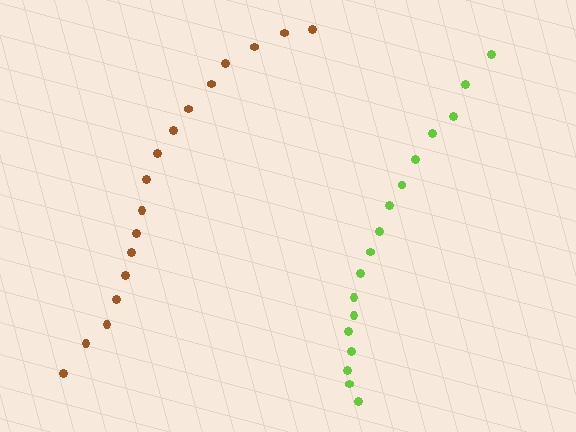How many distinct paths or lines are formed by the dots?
There are 2 distinct paths.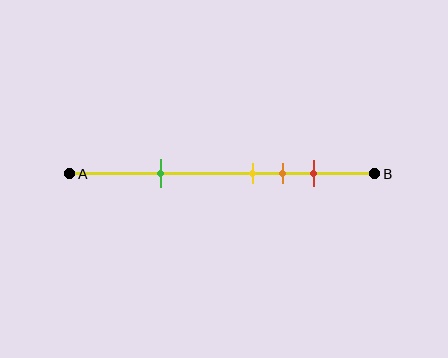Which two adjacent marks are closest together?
The yellow and orange marks are the closest adjacent pair.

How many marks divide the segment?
There are 4 marks dividing the segment.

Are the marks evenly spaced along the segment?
No, the marks are not evenly spaced.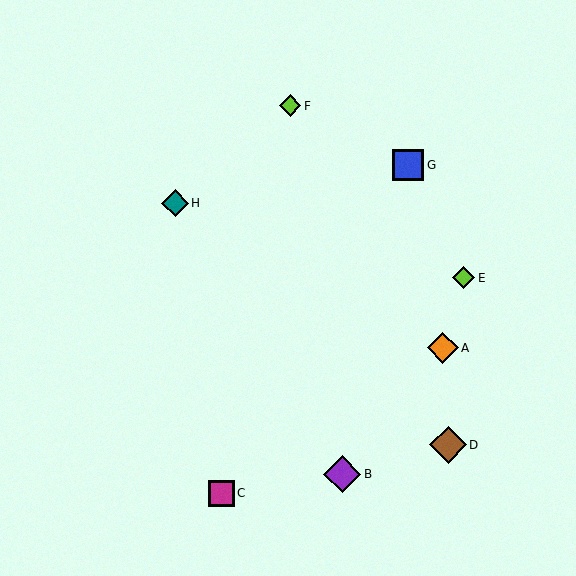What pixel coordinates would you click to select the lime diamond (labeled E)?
Click at (464, 278) to select the lime diamond E.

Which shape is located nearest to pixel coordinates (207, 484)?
The magenta square (labeled C) at (221, 493) is nearest to that location.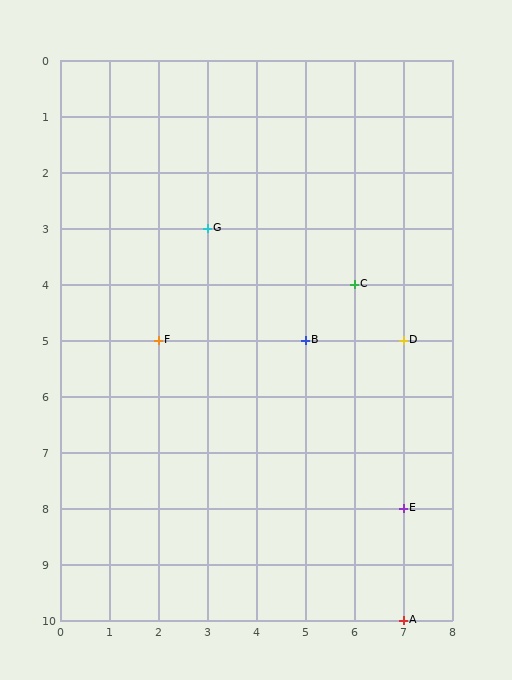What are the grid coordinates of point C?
Point C is at grid coordinates (6, 4).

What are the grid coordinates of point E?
Point E is at grid coordinates (7, 8).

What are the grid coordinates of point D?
Point D is at grid coordinates (7, 5).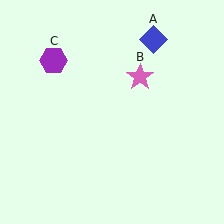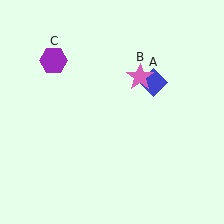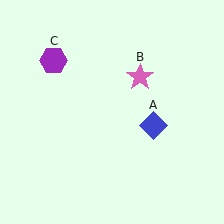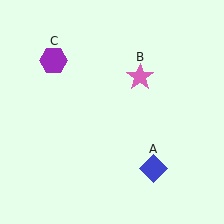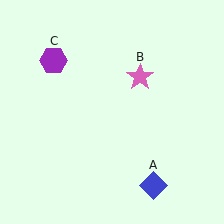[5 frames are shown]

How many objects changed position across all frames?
1 object changed position: blue diamond (object A).